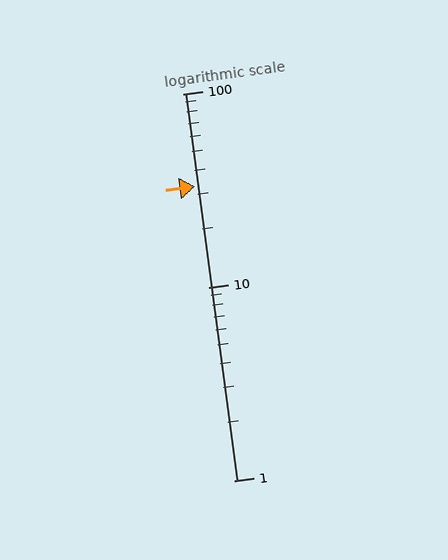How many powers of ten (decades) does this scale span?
The scale spans 2 decades, from 1 to 100.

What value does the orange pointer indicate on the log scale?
The pointer indicates approximately 33.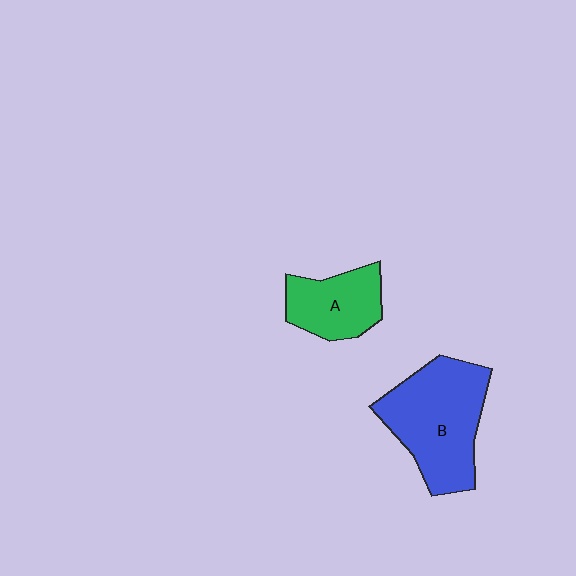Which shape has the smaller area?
Shape A (green).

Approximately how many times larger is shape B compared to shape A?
Approximately 1.8 times.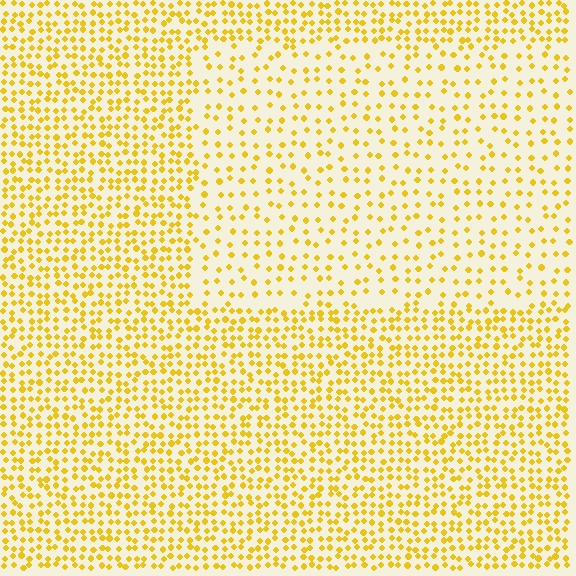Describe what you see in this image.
The image contains small yellow elements arranged at two different densities. A rectangle-shaped region is visible where the elements are less densely packed than the surrounding area.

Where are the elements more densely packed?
The elements are more densely packed outside the rectangle boundary.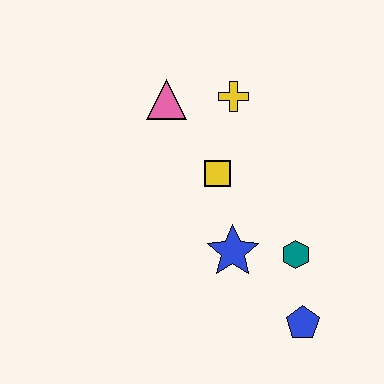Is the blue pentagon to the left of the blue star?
No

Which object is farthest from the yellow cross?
The blue pentagon is farthest from the yellow cross.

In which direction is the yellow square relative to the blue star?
The yellow square is above the blue star.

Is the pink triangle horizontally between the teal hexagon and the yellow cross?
No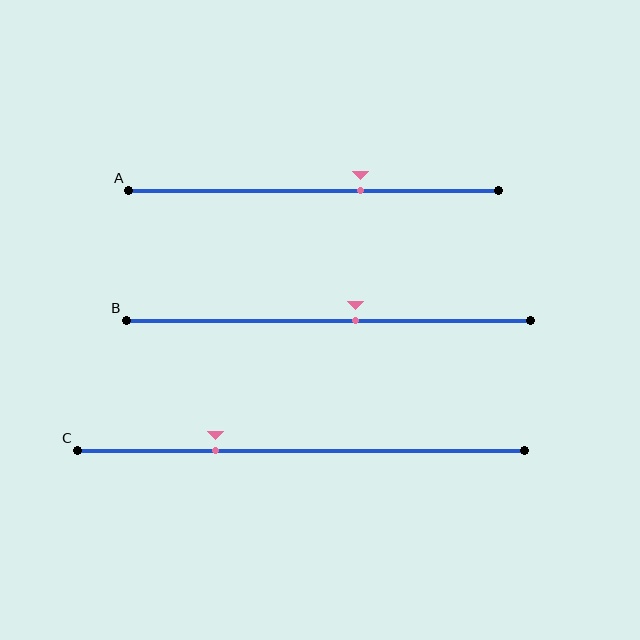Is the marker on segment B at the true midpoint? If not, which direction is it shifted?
No, the marker on segment B is shifted to the right by about 7% of the segment length.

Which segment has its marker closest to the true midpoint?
Segment B has its marker closest to the true midpoint.